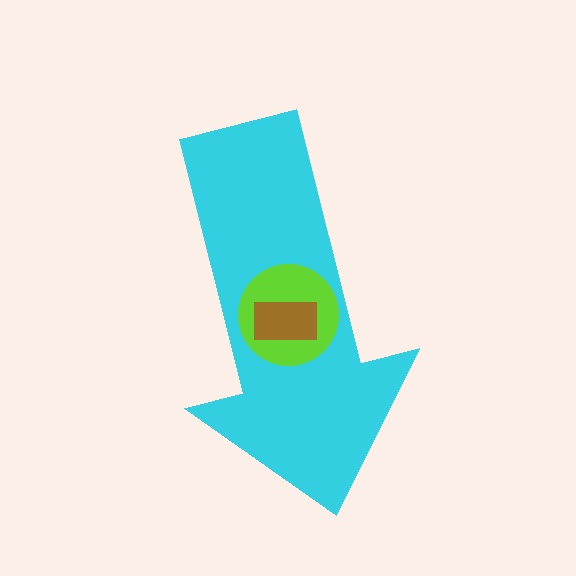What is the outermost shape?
The cyan arrow.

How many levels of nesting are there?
3.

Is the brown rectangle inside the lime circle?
Yes.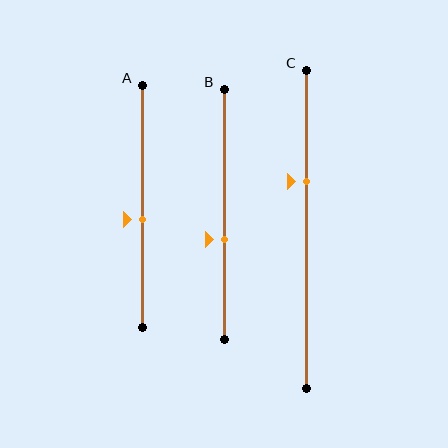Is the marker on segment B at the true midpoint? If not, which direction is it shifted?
No, the marker on segment B is shifted downward by about 10% of the segment length.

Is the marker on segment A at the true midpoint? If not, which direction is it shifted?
No, the marker on segment A is shifted downward by about 6% of the segment length.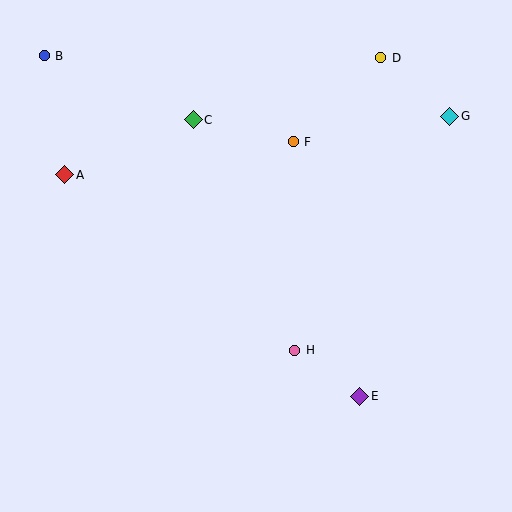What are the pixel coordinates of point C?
Point C is at (193, 120).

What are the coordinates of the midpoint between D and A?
The midpoint between D and A is at (223, 116).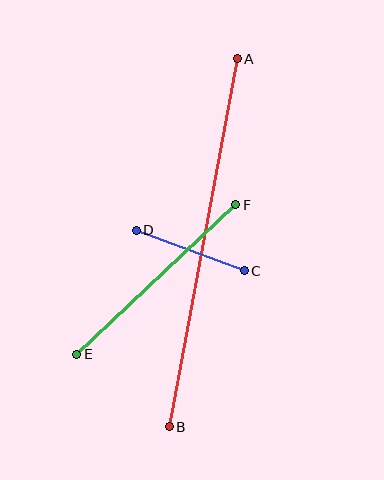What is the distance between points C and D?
The distance is approximately 115 pixels.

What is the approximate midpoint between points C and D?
The midpoint is at approximately (190, 251) pixels.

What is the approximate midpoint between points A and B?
The midpoint is at approximately (203, 243) pixels.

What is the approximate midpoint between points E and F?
The midpoint is at approximately (156, 280) pixels.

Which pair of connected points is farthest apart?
Points A and B are farthest apart.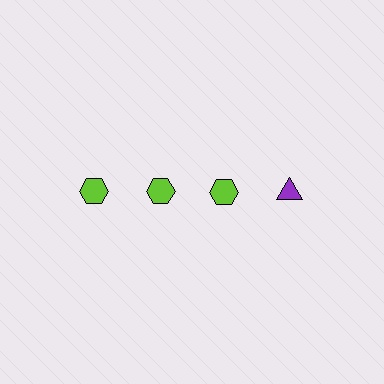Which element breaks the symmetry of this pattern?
The purple triangle in the top row, second from right column breaks the symmetry. All other shapes are lime hexagons.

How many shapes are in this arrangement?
There are 4 shapes arranged in a grid pattern.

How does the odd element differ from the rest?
It differs in both color (purple instead of lime) and shape (triangle instead of hexagon).